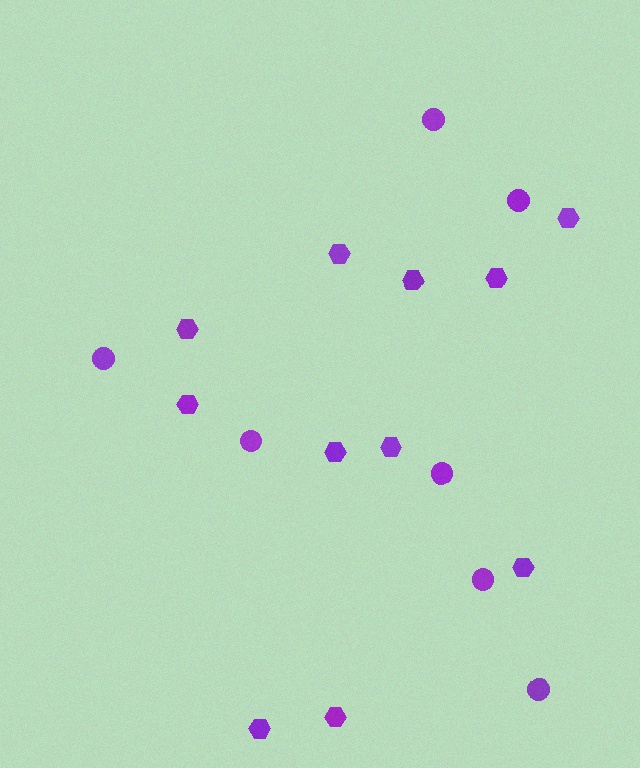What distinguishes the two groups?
There are 2 groups: one group of circles (7) and one group of hexagons (11).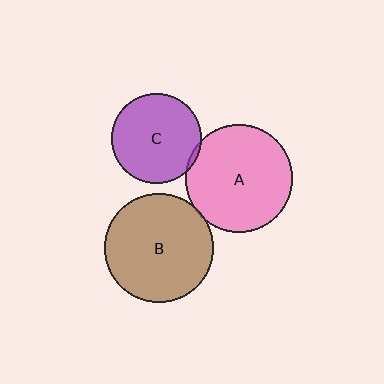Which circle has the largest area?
Circle B (brown).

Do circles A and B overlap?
Yes.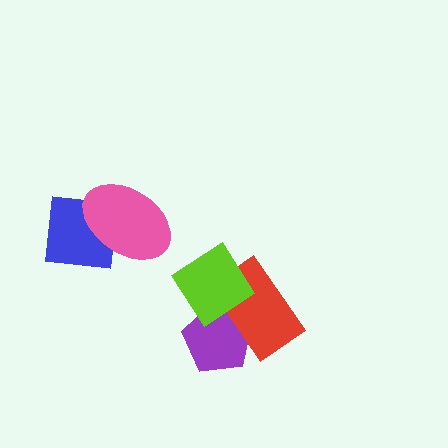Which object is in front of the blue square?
The pink ellipse is in front of the blue square.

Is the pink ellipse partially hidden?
No, no other shape covers it.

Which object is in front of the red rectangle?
The lime diamond is in front of the red rectangle.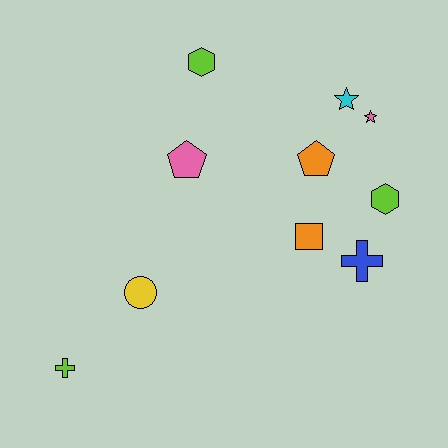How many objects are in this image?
There are 10 objects.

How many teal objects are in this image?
There are no teal objects.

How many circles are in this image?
There is 1 circle.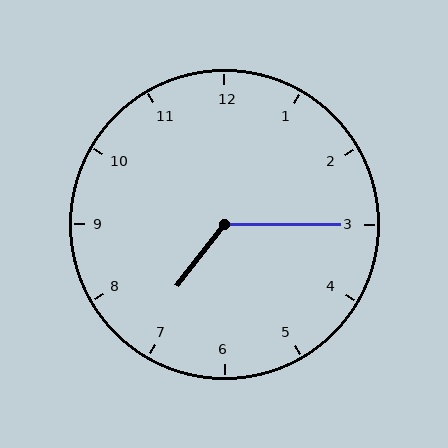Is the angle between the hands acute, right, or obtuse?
It is obtuse.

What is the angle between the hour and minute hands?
Approximately 128 degrees.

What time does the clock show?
7:15.